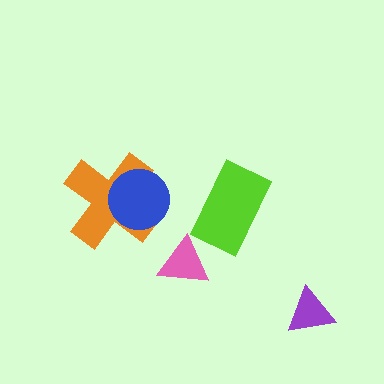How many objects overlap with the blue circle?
1 object overlaps with the blue circle.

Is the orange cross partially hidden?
Yes, it is partially covered by another shape.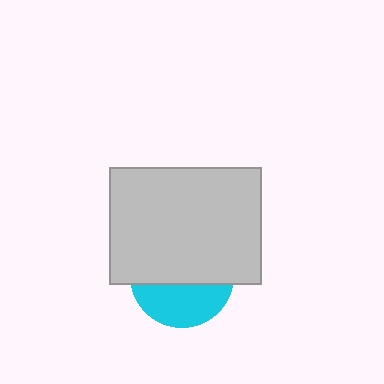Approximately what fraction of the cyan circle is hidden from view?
Roughly 62% of the cyan circle is hidden behind the light gray rectangle.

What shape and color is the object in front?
The object in front is a light gray rectangle.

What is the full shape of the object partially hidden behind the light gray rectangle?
The partially hidden object is a cyan circle.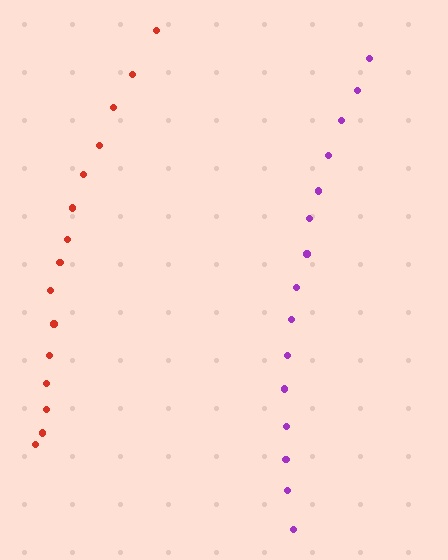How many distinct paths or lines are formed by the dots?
There are 2 distinct paths.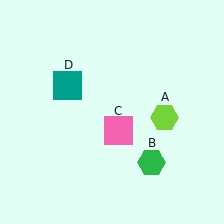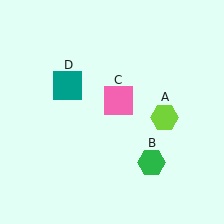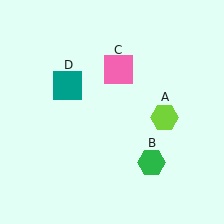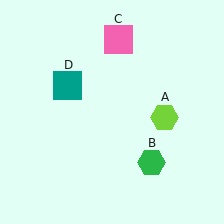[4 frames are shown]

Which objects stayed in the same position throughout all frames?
Lime hexagon (object A) and green hexagon (object B) and teal square (object D) remained stationary.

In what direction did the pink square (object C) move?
The pink square (object C) moved up.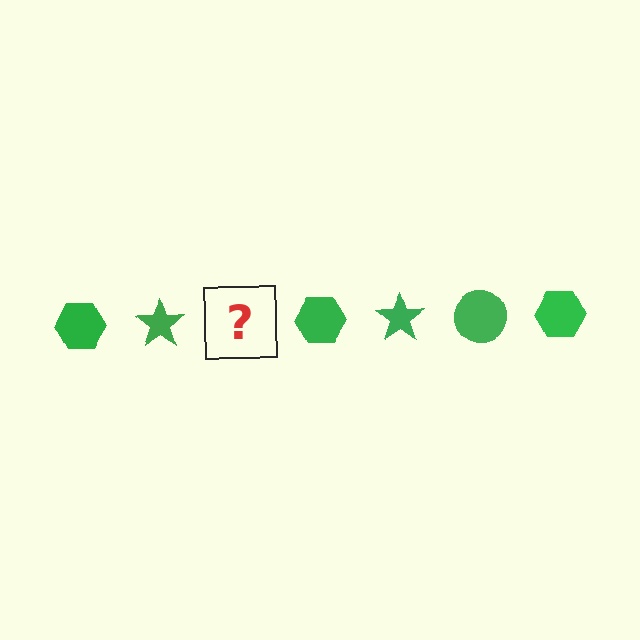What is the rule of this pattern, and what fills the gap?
The rule is that the pattern cycles through hexagon, star, circle shapes in green. The gap should be filled with a green circle.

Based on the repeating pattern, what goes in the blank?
The blank should be a green circle.